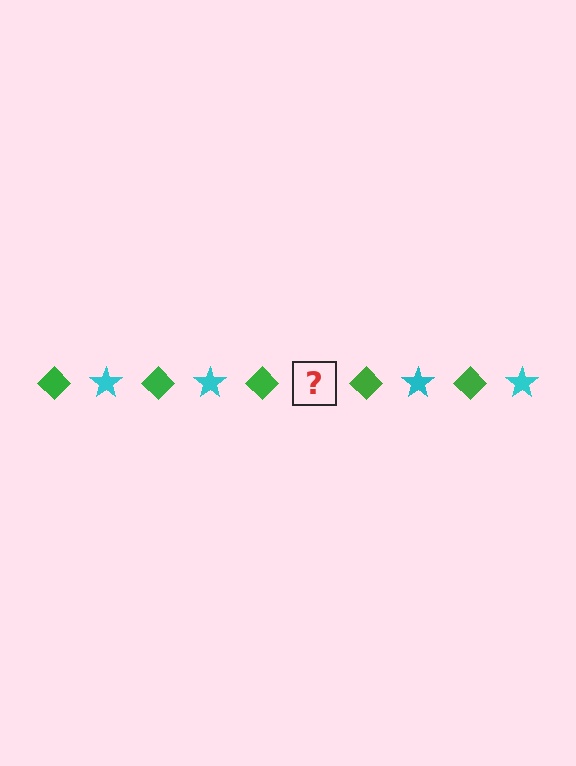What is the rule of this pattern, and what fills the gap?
The rule is that the pattern alternates between green diamond and cyan star. The gap should be filled with a cyan star.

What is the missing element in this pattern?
The missing element is a cyan star.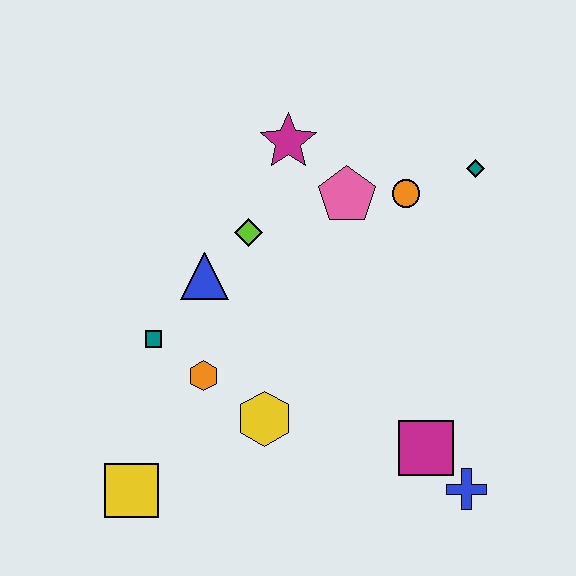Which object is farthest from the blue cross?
The magenta star is farthest from the blue cross.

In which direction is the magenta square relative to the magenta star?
The magenta square is below the magenta star.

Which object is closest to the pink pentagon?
The orange circle is closest to the pink pentagon.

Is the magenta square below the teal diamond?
Yes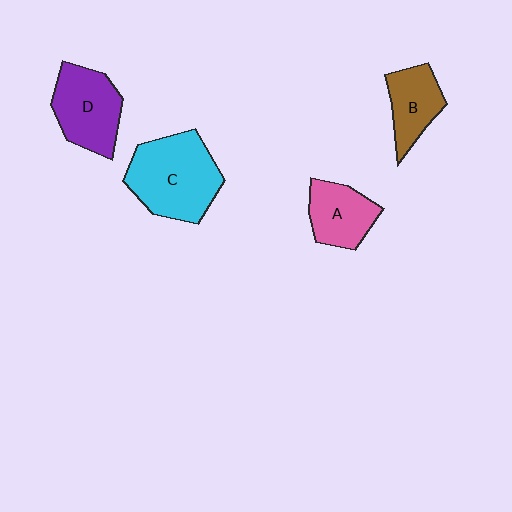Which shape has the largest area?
Shape C (cyan).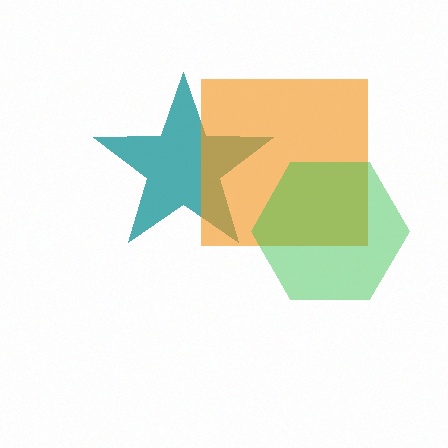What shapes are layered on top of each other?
The layered shapes are: a teal star, an orange square, a green hexagon.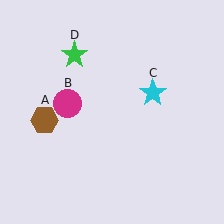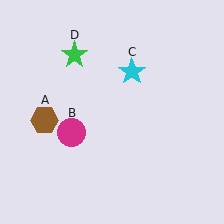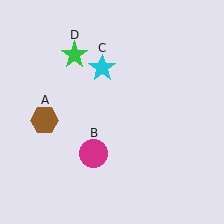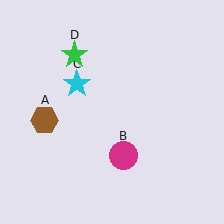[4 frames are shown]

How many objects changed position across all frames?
2 objects changed position: magenta circle (object B), cyan star (object C).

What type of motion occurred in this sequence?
The magenta circle (object B), cyan star (object C) rotated counterclockwise around the center of the scene.